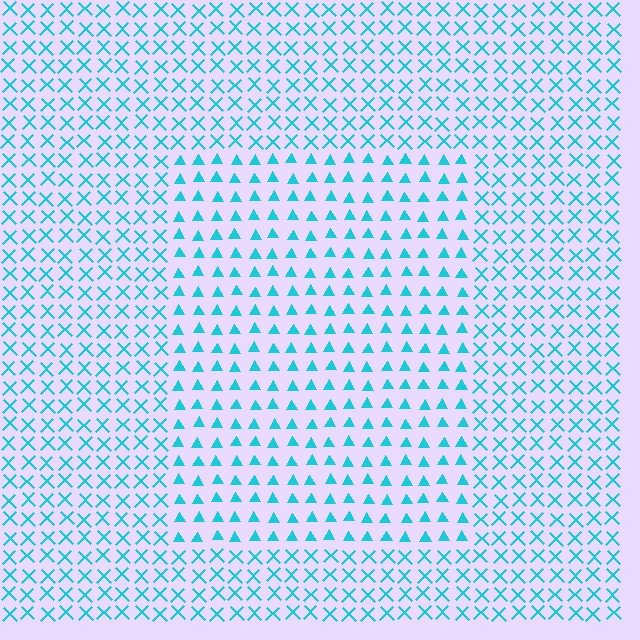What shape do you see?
I see a rectangle.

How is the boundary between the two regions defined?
The boundary is defined by a change in element shape: triangles inside vs. X marks outside. All elements share the same color and spacing.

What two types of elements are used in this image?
The image uses triangles inside the rectangle region and X marks outside it.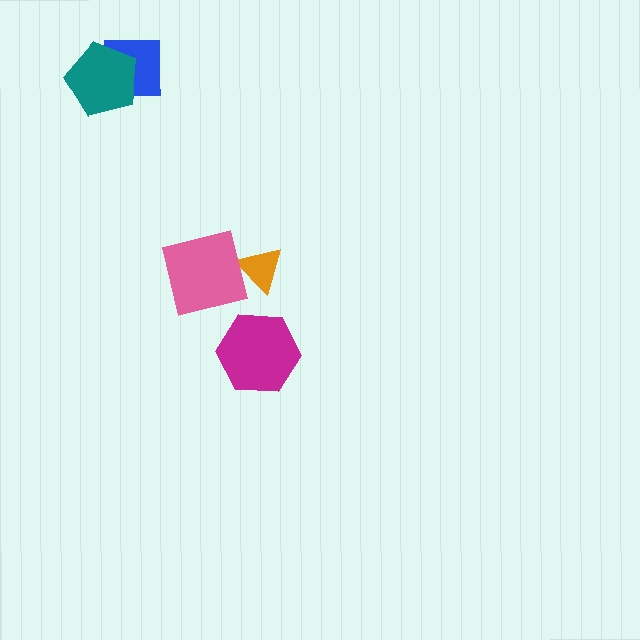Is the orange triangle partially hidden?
Yes, it is partially covered by another shape.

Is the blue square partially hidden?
Yes, it is partially covered by another shape.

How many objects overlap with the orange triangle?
1 object overlaps with the orange triangle.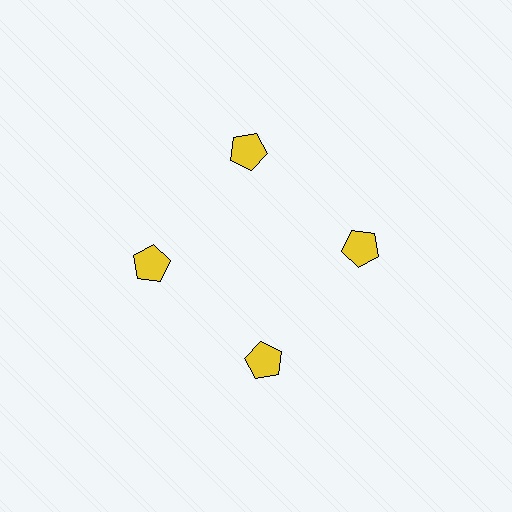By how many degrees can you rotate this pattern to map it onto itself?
The pattern maps onto itself every 90 degrees of rotation.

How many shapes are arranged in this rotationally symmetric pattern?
There are 4 shapes, arranged in 4 groups of 1.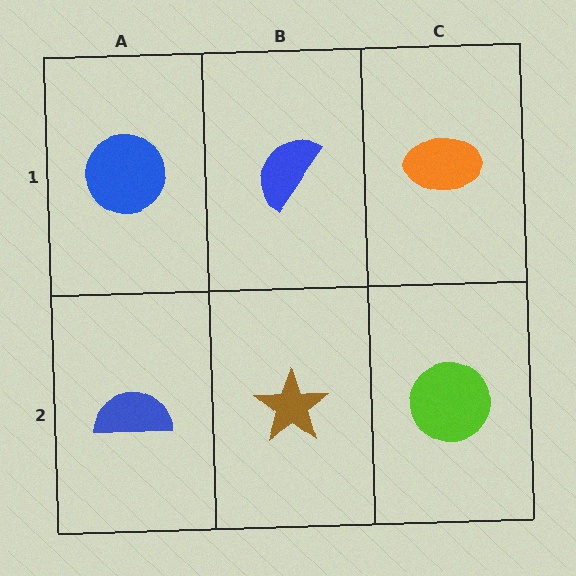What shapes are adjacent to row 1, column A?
A blue semicircle (row 2, column A), a blue semicircle (row 1, column B).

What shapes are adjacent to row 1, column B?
A brown star (row 2, column B), a blue circle (row 1, column A), an orange ellipse (row 1, column C).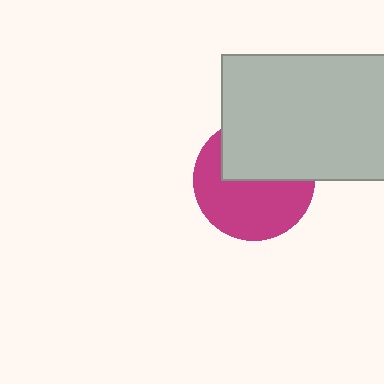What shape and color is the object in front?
The object in front is a light gray rectangle.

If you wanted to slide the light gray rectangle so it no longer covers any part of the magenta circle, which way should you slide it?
Slide it up — that is the most direct way to separate the two shapes.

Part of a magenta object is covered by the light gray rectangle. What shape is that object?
It is a circle.